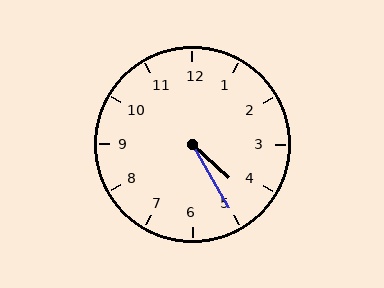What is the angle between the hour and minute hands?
Approximately 18 degrees.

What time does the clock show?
4:25.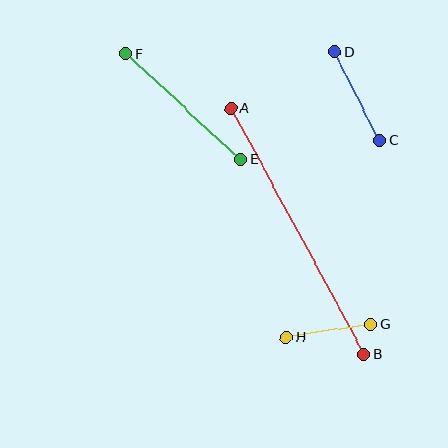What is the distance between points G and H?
The distance is approximately 85 pixels.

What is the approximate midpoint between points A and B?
The midpoint is at approximately (297, 231) pixels.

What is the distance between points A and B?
The distance is approximately 279 pixels.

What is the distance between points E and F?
The distance is approximately 156 pixels.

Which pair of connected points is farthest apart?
Points A and B are farthest apart.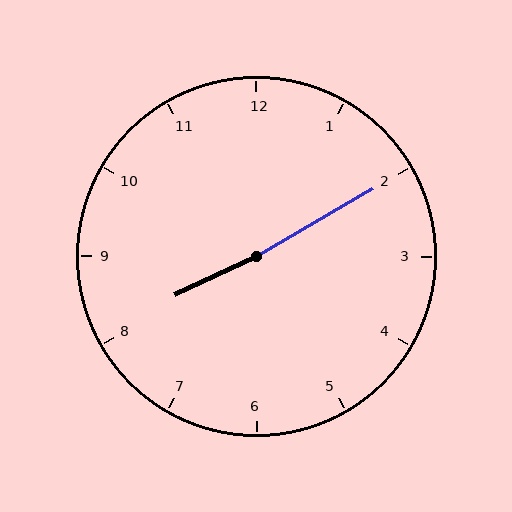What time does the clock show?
8:10.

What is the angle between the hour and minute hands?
Approximately 175 degrees.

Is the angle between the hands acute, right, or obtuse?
It is obtuse.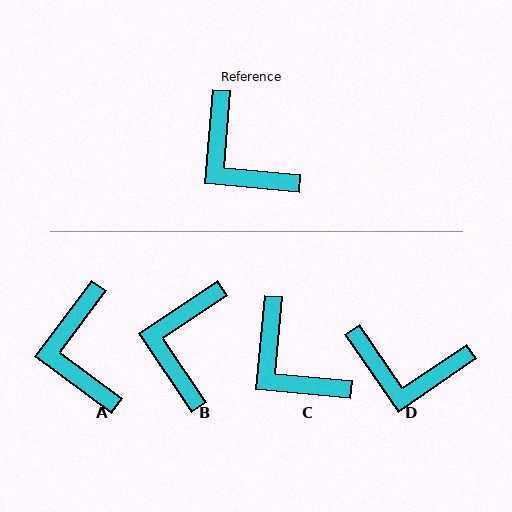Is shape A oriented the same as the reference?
No, it is off by about 32 degrees.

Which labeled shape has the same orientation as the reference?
C.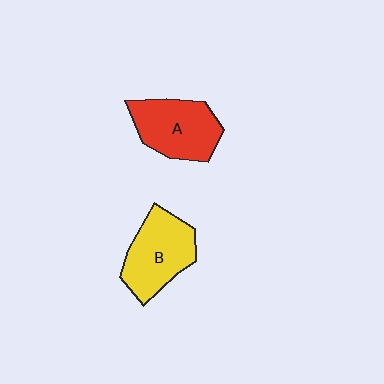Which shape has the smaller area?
Shape A (red).